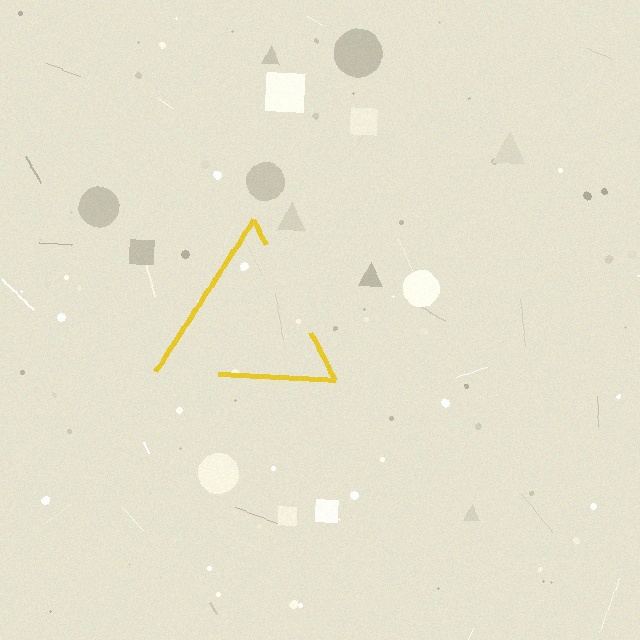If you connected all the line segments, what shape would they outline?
They would outline a triangle.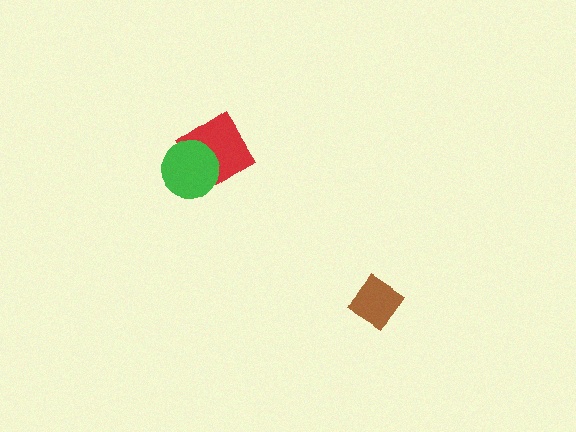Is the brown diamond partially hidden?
No, no other shape covers it.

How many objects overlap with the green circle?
1 object overlaps with the green circle.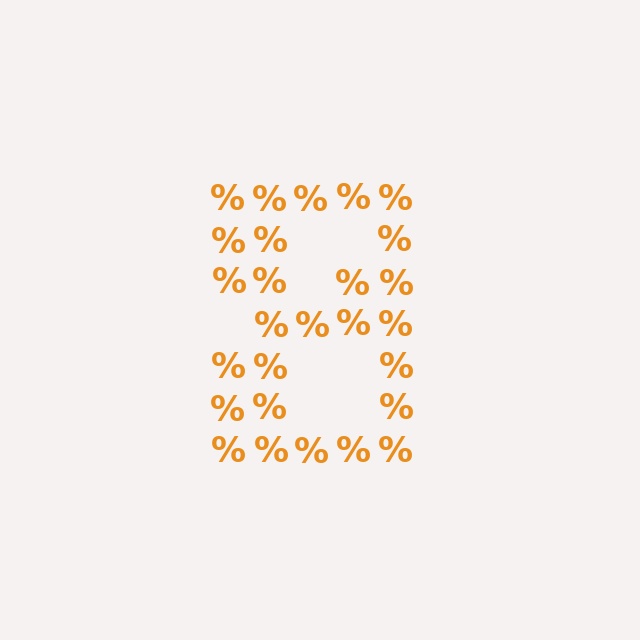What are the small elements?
The small elements are percent signs.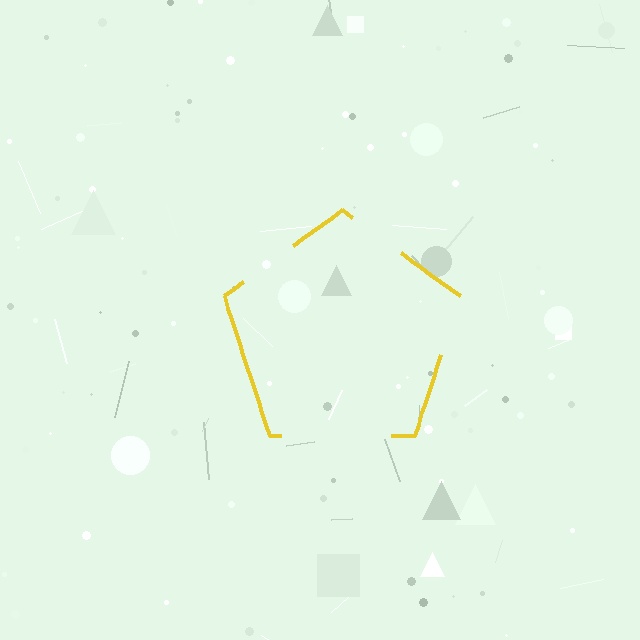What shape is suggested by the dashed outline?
The dashed outline suggests a pentagon.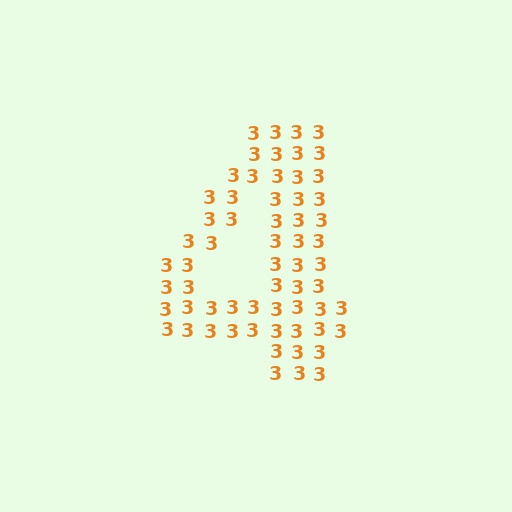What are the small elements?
The small elements are digit 3's.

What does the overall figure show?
The overall figure shows the digit 4.